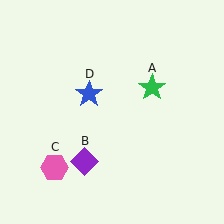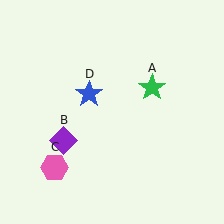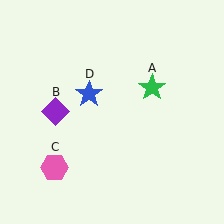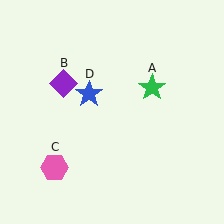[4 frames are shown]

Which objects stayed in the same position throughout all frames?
Green star (object A) and pink hexagon (object C) and blue star (object D) remained stationary.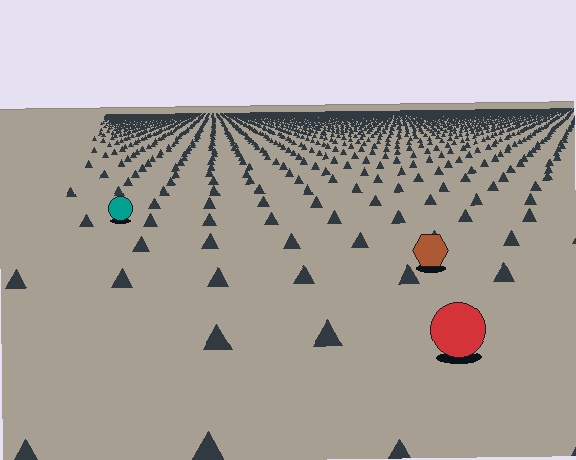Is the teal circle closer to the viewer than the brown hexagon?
No. The brown hexagon is closer — you can tell from the texture gradient: the ground texture is coarser near it.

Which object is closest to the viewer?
The red circle is closest. The texture marks near it are larger and more spread out.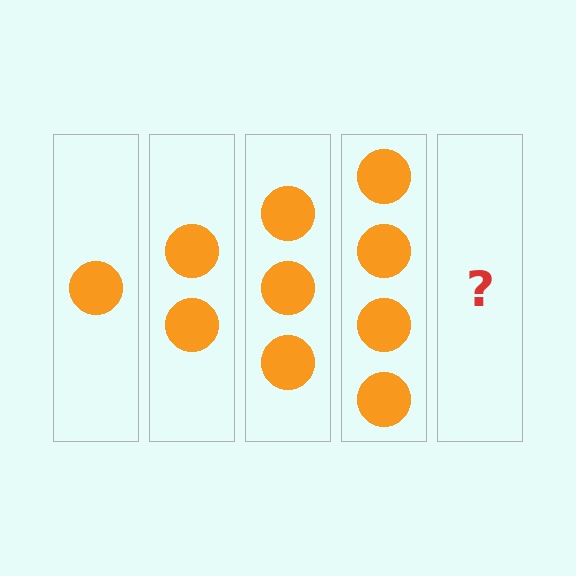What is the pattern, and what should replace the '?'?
The pattern is that each step adds one more circle. The '?' should be 5 circles.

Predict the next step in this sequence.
The next step is 5 circles.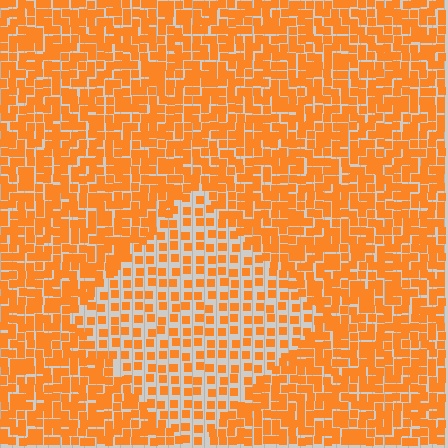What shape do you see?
I see a diamond.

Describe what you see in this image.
The image contains small orange elements arranged at two different densities. A diamond-shaped region is visible where the elements are less densely packed than the surrounding area.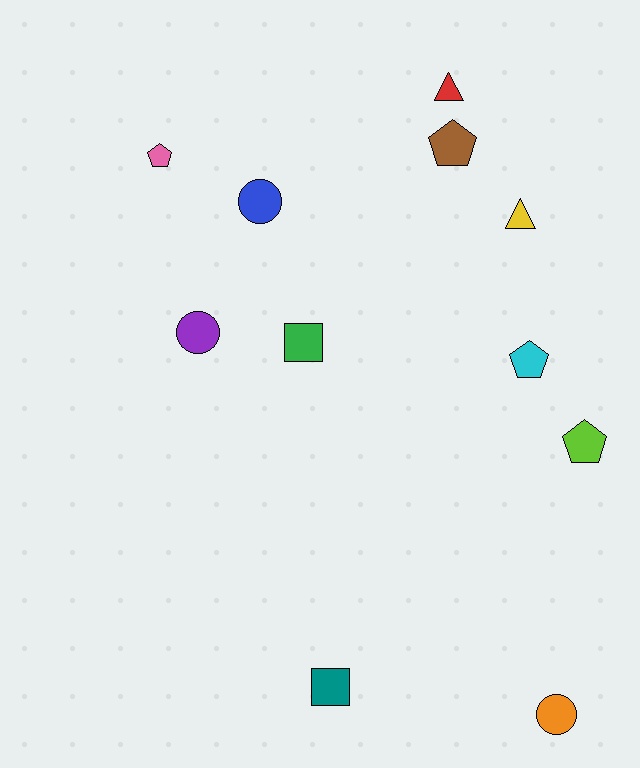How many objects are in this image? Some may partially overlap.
There are 11 objects.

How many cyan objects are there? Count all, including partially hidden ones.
There is 1 cyan object.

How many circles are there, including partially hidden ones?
There are 3 circles.